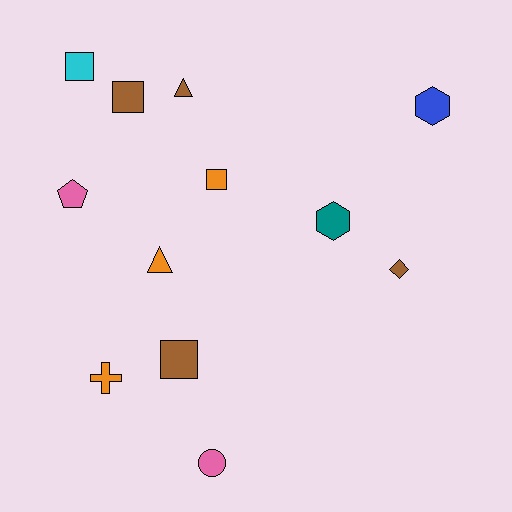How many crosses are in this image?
There is 1 cross.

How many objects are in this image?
There are 12 objects.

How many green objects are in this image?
There are no green objects.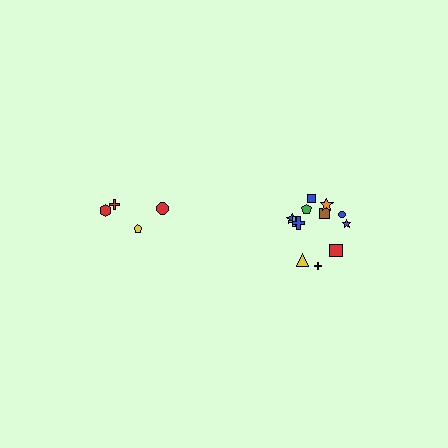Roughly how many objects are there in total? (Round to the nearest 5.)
Roughly 15 objects in total.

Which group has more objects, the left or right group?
The right group.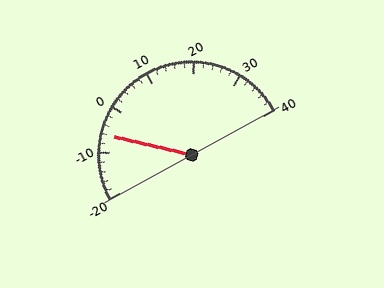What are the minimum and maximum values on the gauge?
The gauge ranges from -20 to 40.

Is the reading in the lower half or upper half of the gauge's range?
The reading is in the lower half of the range (-20 to 40).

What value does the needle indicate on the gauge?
The needle indicates approximately -6.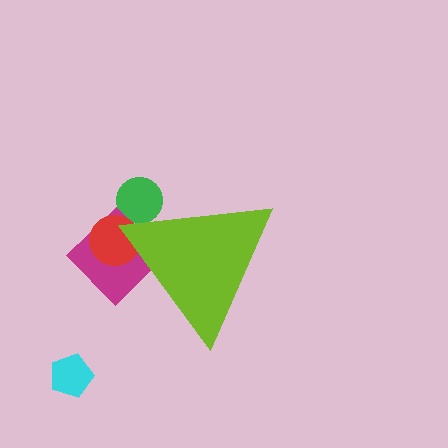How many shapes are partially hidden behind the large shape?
3 shapes are partially hidden.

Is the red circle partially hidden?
Yes, the red circle is partially hidden behind the lime triangle.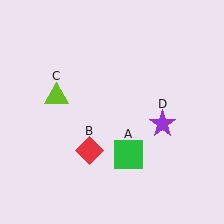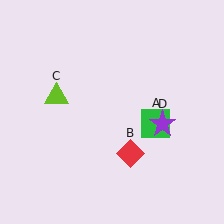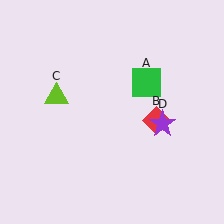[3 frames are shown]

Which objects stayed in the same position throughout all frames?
Lime triangle (object C) and purple star (object D) remained stationary.